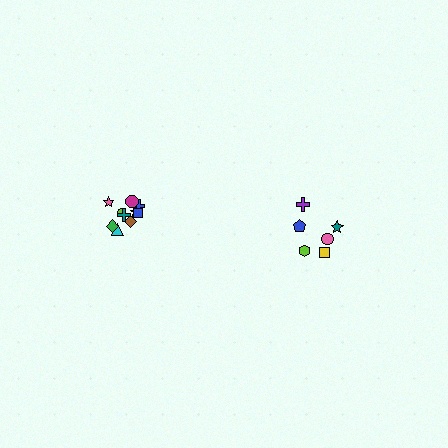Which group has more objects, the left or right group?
The left group.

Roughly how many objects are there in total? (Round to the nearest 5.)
Roughly 15 objects in total.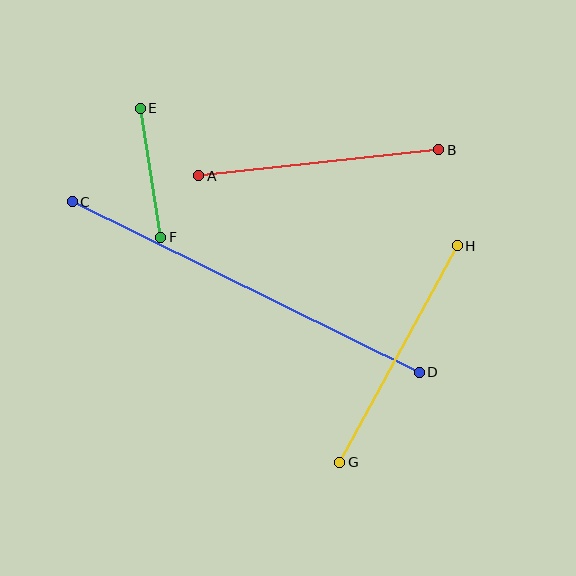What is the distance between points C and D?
The distance is approximately 387 pixels.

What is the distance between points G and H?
The distance is approximately 246 pixels.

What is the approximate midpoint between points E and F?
The midpoint is at approximately (150, 173) pixels.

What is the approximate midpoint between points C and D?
The midpoint is at approximately (246, 287) pixels.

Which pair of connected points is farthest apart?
Points C and D are farthest apart.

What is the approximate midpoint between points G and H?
The midpoint is at approximately (398, 354) pixels.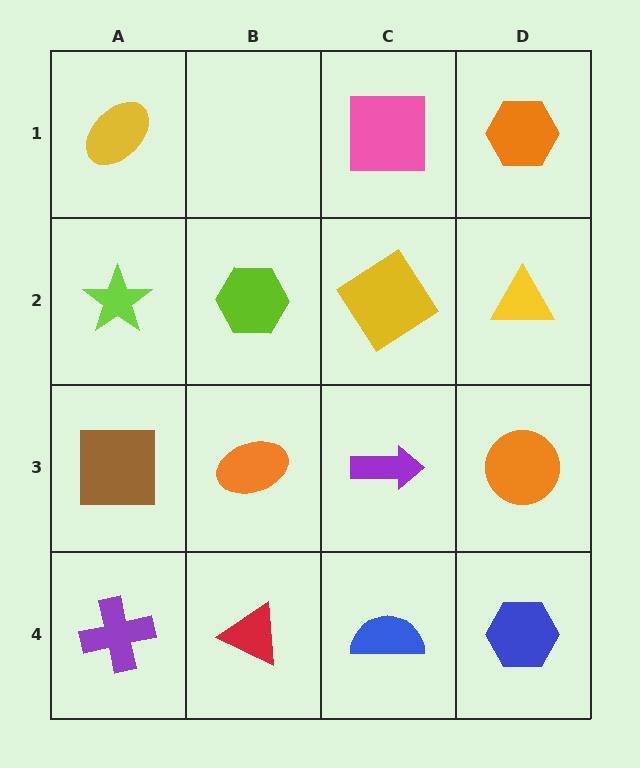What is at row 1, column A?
A yellow ellipse.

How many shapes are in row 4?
4 shapes.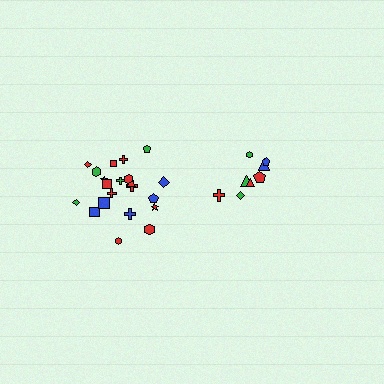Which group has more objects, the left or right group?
The left group.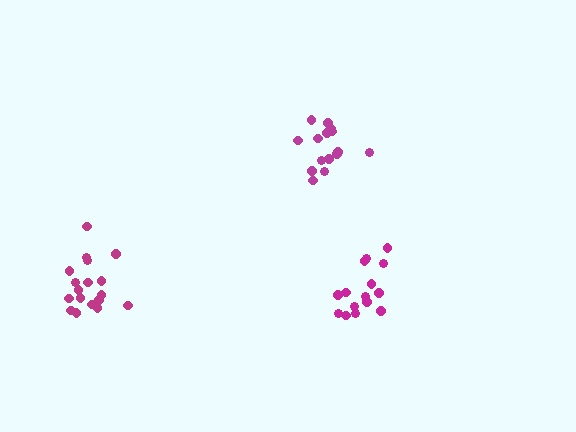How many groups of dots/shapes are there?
There are 3 groups.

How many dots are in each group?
Group 1: 15 dots, Group 2: 18 dots, Group 3: 15 dots (48 total).